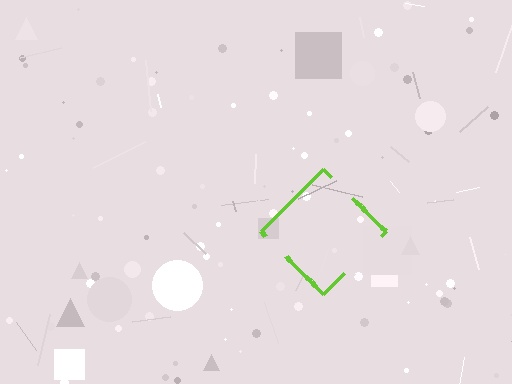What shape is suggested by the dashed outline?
The dashed outline suggests a diamond.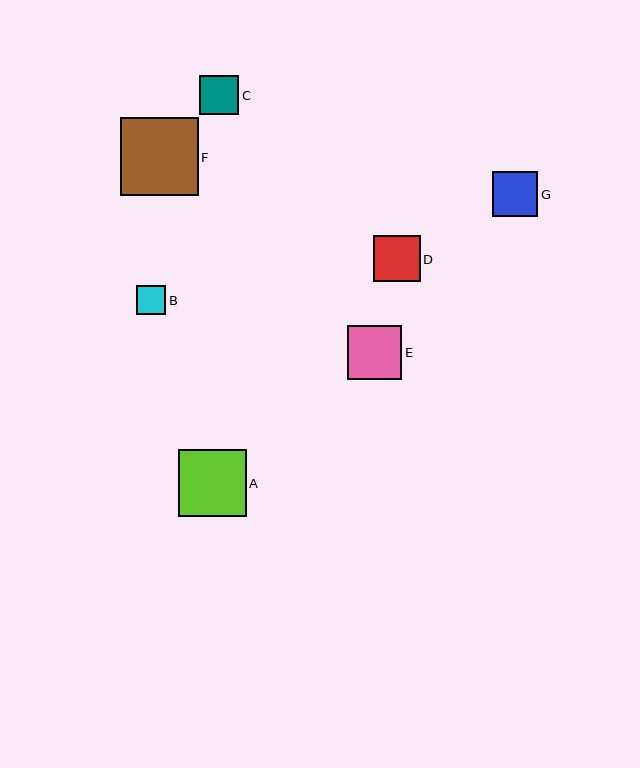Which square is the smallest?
Square B is the smallest with a size of approximately 29 pixels.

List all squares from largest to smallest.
From largest to smallest: F, A, E, D, G, C, B.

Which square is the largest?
Square F is the largest with a size of approximately 78 pixels.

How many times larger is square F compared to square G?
Square F is approximately 1.7 times the size of square G.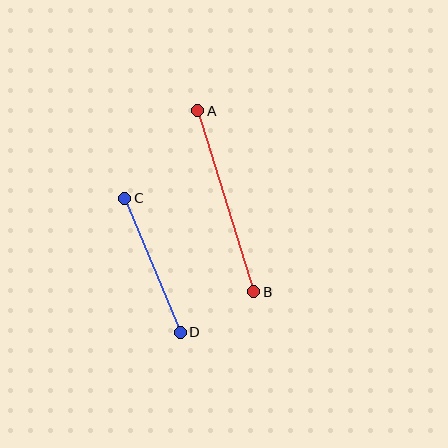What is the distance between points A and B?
The distance is approximately 190 pixels.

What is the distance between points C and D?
The distance is approximately 146 pixels.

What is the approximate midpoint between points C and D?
The midpoint is at approximately (152, 265) pixels.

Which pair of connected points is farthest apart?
Points A and B are farthest apart.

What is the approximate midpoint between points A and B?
The midpoint is at approximately (226, 201) pixels.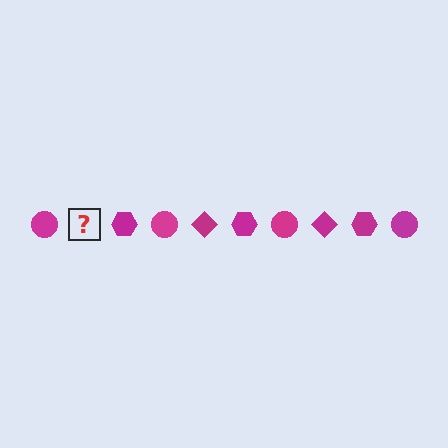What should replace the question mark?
The question mark should be replaced with a magenta diamond.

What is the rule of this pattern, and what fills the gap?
The rule is that the pattern cycles through circle, diamond, hexagon shapes in magenta. The gap should be filled with a magenta diamond.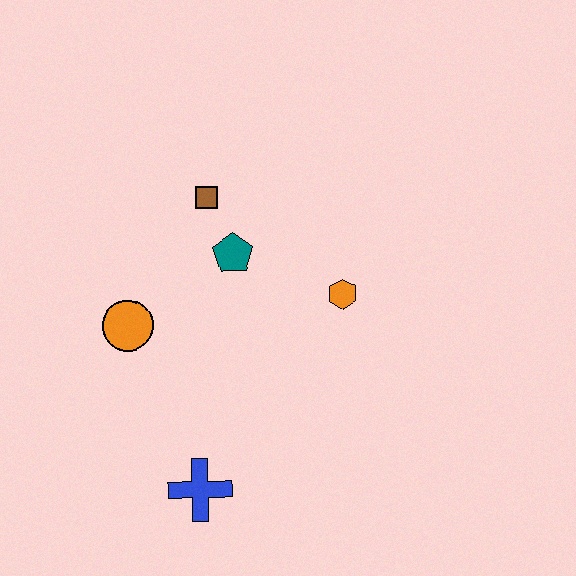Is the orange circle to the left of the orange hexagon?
Yes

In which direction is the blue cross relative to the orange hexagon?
The blue cross is below the orange hexagon.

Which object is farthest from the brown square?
The blue cross is farthest from the brown square.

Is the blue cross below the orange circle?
Yes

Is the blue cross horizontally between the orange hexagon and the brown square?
No